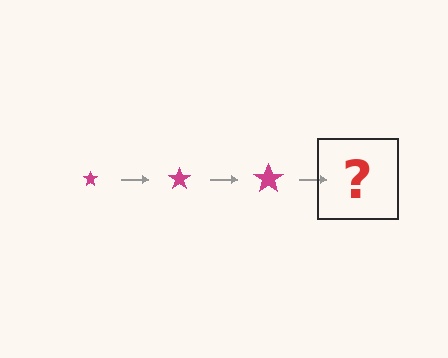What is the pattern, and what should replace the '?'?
The pattern is that the star gets progressively larger each step. The '?' should be a magenta star, larger than the previous one.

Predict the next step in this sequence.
The next step is a magenta star, larger than the previous one.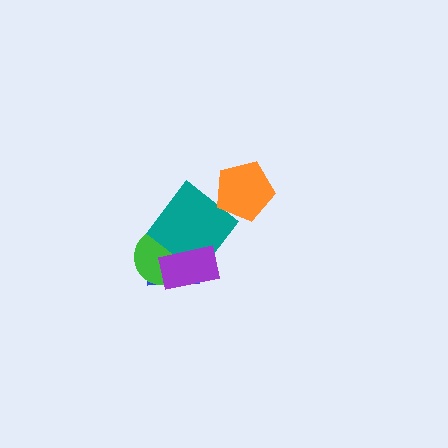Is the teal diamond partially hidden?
Yes, it is partially covered by another shape.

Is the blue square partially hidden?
Yes, it is partially covered by another shape.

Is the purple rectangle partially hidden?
No, no other shape covers it.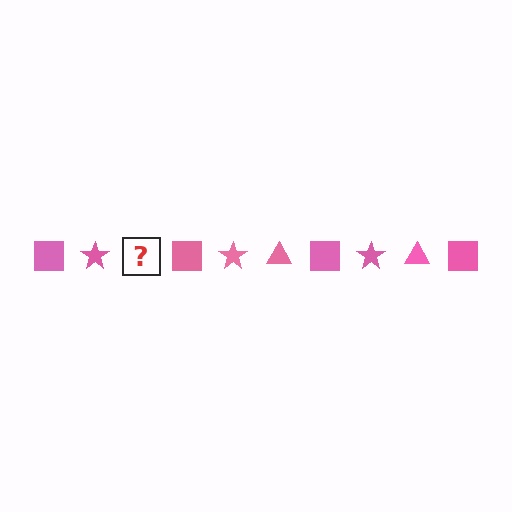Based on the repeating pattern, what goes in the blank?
The blank should be a pink triangle.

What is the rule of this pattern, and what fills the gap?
The rule is that the pattern cycles through square, star, triangle shapes in pink. The gap should be filled with a pink triangle.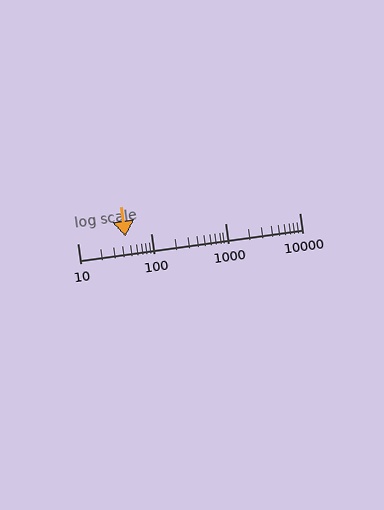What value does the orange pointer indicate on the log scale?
The pointer indicates approximately 45.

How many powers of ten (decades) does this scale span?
The scale spans 3 decades, from 10 to 10000.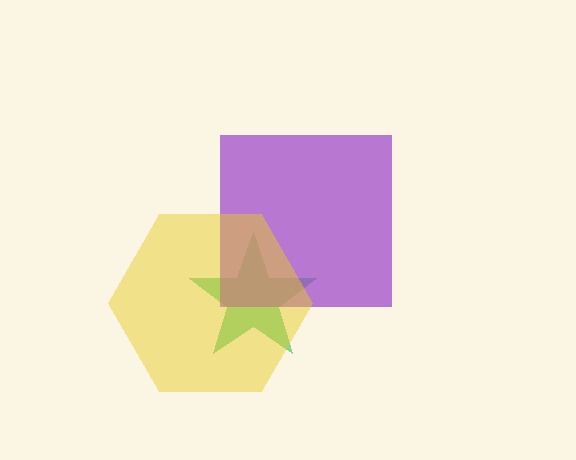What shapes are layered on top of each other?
The layered shapes are: a green star, a purple square, a yellow hexagon.